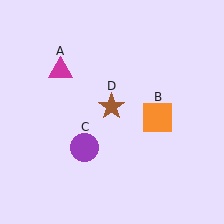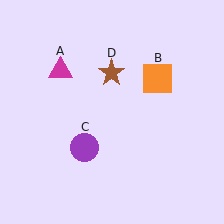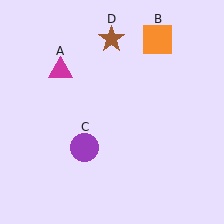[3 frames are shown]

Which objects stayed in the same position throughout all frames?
Magenta triangle (object A) and purple circle (object C) remained stationary.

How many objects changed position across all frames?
2 objects changed position: orange square (object B), brown star (object D).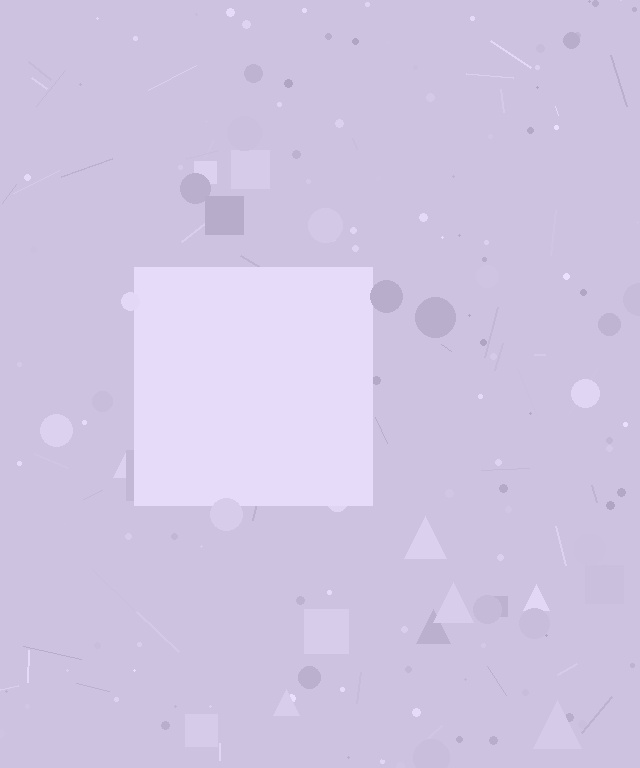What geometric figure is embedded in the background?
A square is embedded in the background.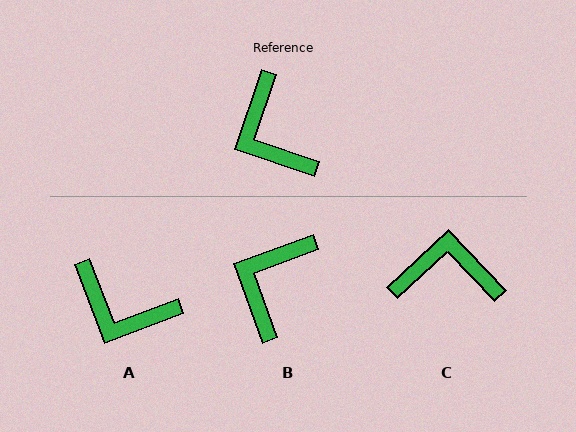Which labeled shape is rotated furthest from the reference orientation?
C, about 118 degrees away.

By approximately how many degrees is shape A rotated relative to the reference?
Approximately 39 degrees counter-clockwise.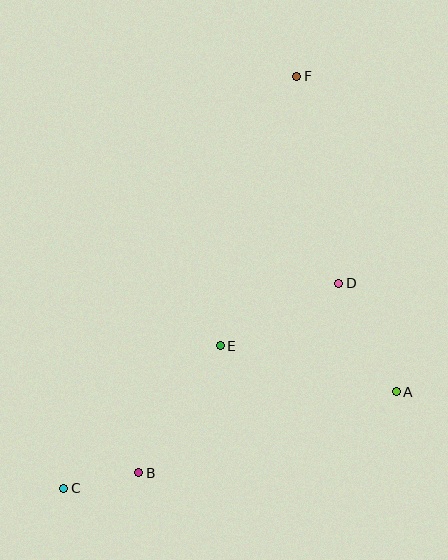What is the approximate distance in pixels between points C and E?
The distance between C and E is approximately 213 pixels.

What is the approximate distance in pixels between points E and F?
The distance between E and F is approximately 280 pixels.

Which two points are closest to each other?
Points B and C are closest to each other.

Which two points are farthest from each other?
Points C and F are farthest from each other.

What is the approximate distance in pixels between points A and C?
The distance between A and C is approximately 346 pixels.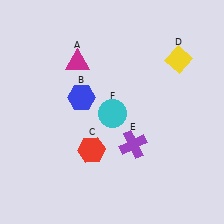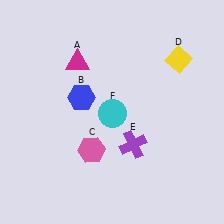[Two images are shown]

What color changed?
The hexagon (C) changed from red in Image 1 to pink in Image 2.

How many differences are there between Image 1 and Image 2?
There is 1 difference between the two images.